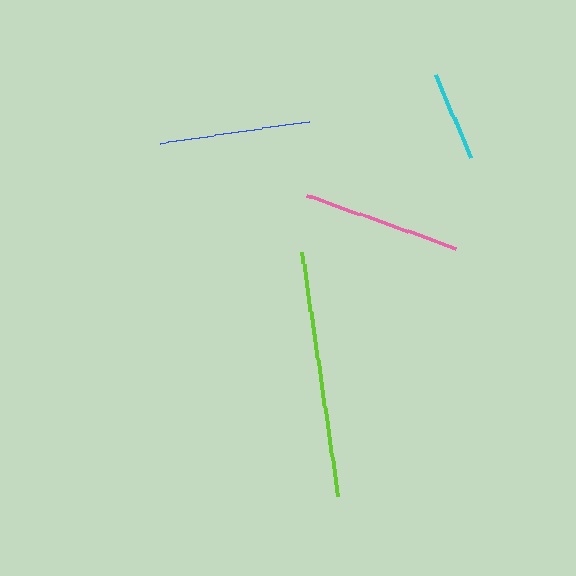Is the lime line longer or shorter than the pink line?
The lime line is longer than the pink line.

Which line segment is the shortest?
The cyan line is the shortest at approximately 90 pixels.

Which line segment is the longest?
The lime line is the longest at approximately 247 pixels.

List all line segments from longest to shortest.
From longest to shortest: lime, pink, blue, cyan.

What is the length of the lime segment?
The lime segment is approximately 247 pixels long.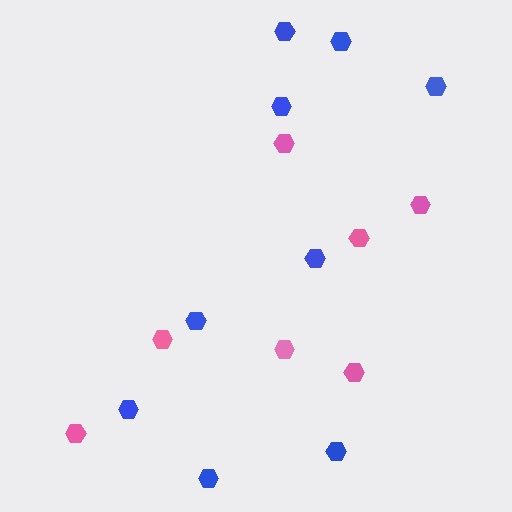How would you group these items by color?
There are 2 groups: one group of blue hexagons (9) and one group of pink hexagons (7).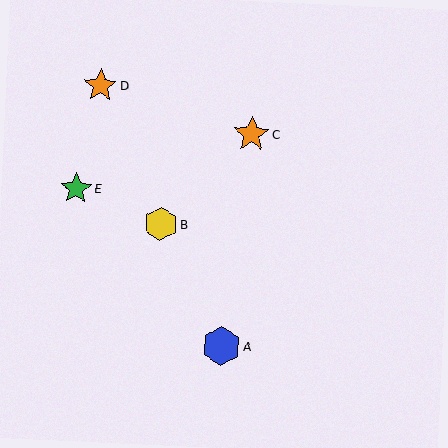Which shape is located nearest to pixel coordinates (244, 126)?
The orange star (labeled C) at (252, 134) is nearest to that location.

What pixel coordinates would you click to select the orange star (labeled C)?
Click at (252, 134) to select the orange star C.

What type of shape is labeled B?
Shape B is a yellow hexagon.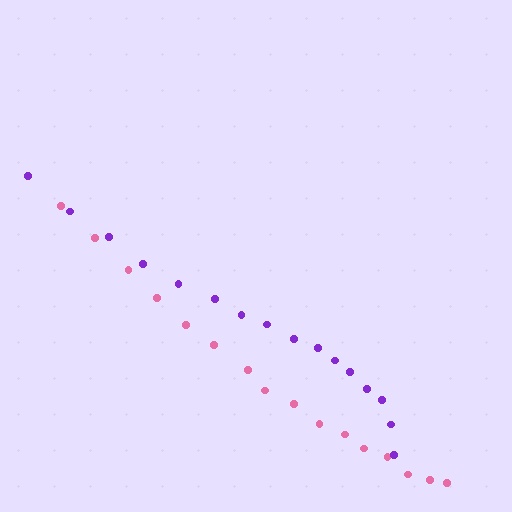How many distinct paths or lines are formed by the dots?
There are 2 distinct paths.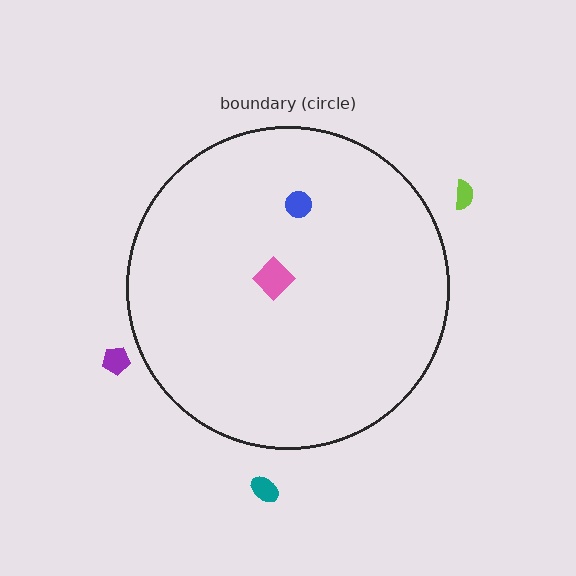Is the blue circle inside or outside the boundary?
Inside.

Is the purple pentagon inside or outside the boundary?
Outside.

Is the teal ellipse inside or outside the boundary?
Outside.